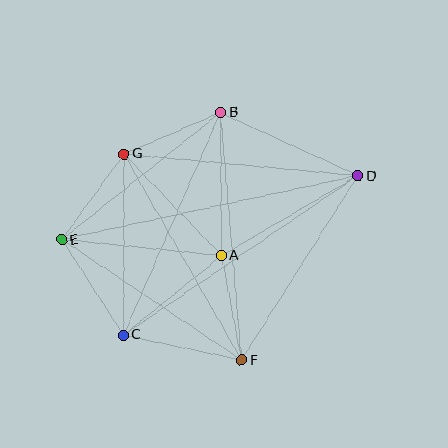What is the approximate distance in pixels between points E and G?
The distance between E and G is approximately 106 pixels.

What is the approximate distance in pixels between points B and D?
The distance between B and D is approximately 151 pixels.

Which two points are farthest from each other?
Points D and E are farthest from each other.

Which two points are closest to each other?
Points B and G are closest to each other.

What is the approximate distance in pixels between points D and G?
The distance between D and G is approximately 235 pixels.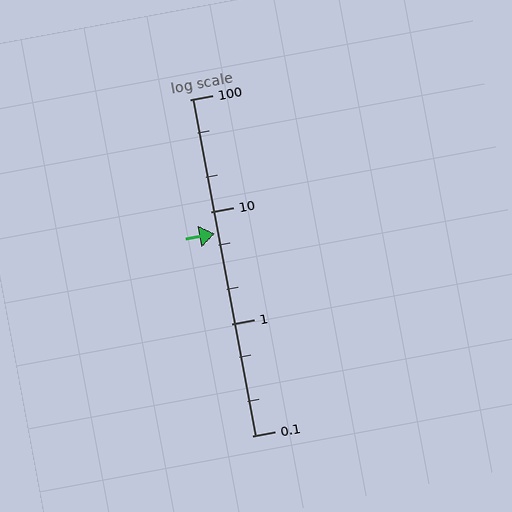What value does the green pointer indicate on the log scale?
The pointer indicates approximately 6.4.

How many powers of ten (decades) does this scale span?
The scale spans 3 decades, from 0.1 to 100.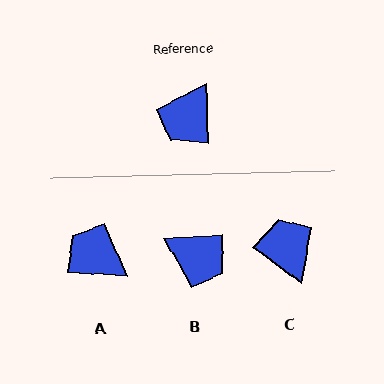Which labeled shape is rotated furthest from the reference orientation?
C, about 127 degrees away.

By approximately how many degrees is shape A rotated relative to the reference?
Approximately 94 degrees clockwise.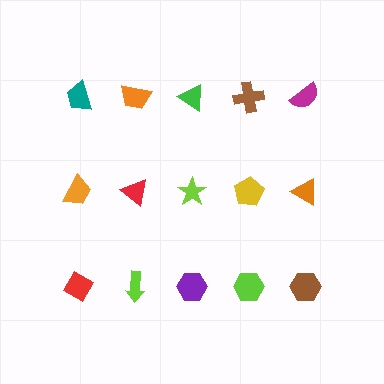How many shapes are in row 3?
5 shapes.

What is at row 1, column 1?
A teal trapezoid.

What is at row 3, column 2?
A lime arrow.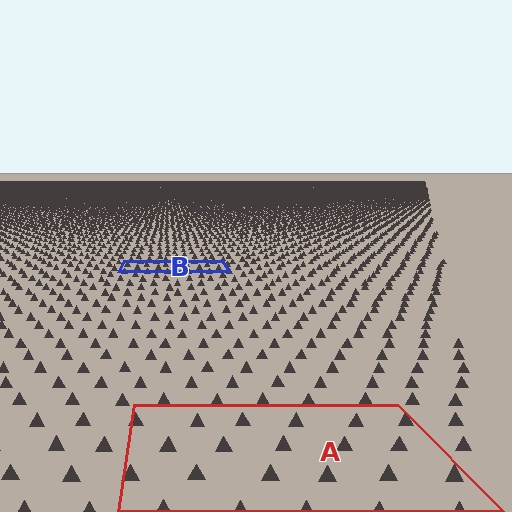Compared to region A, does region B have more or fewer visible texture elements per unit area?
Region B has more texture elements per unit area — they are packed more densely because it is farther away.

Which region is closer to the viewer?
Region A is closer. The texture elements there are larger and more spread out.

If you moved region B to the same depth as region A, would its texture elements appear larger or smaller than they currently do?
They would appear larger. At a closer depth, the same texture elements are projected at a bigger on-screen size.